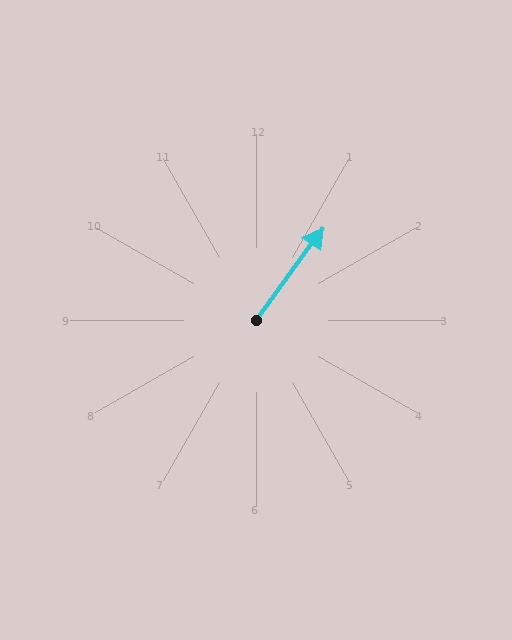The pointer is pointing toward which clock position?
Roughly 1 o'clock.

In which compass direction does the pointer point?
Northeast.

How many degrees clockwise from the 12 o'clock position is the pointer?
Approximately 36 degrees.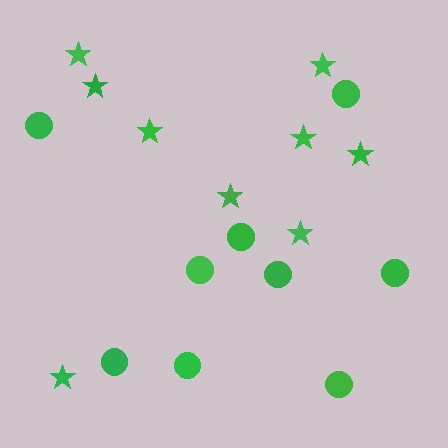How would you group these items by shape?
There are 2 groups: one group of stars (9) and one group of circles (9).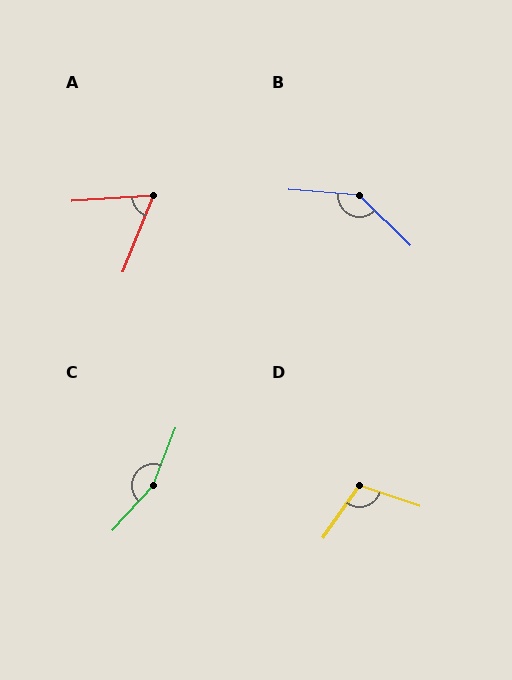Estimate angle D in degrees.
Approximately 106 degrees.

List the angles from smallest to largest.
A (64°), D (106°), B (140°), C (159°).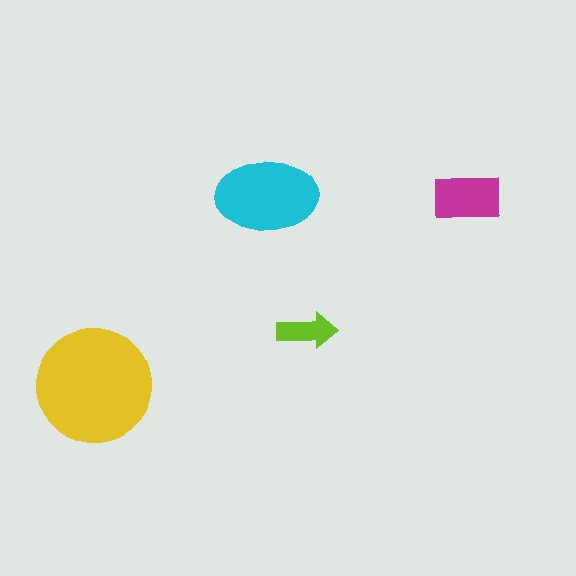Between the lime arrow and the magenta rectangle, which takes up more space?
The magenta rectangle.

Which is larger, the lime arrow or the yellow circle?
The yellow circle.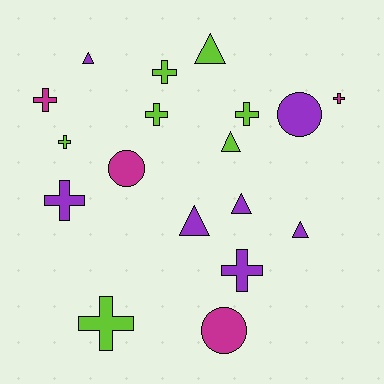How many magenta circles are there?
There are 2 magenta circles.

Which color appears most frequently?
Purple, with 7 objects.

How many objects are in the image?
There are 18 objects.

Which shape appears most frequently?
Cross, with 9 objects.